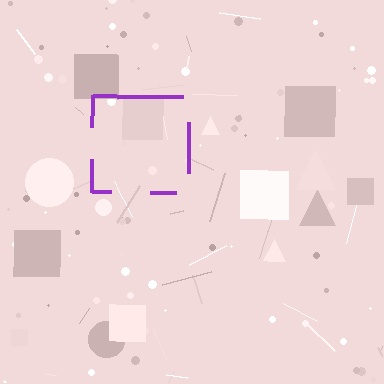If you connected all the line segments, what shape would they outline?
They would outline a square.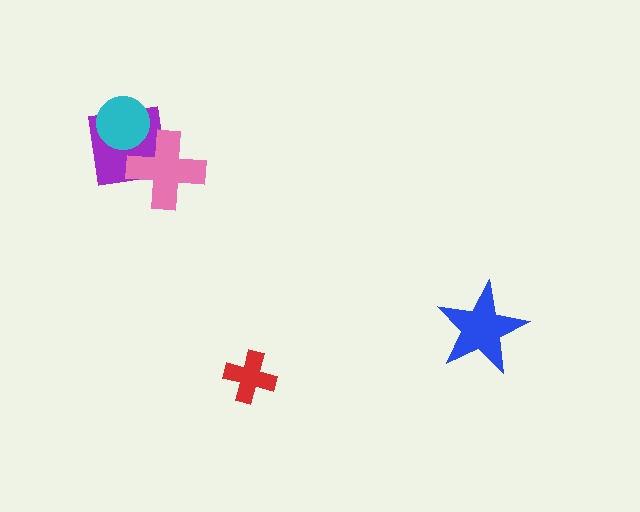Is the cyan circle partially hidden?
No, no other shape covers it.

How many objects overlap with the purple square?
2 objects overlap with the purple square.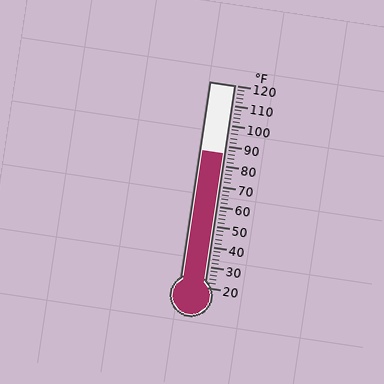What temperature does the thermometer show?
The thermometer shows approximately 86°F.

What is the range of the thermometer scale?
The thermometer scale ranges from 20°F to 120°F.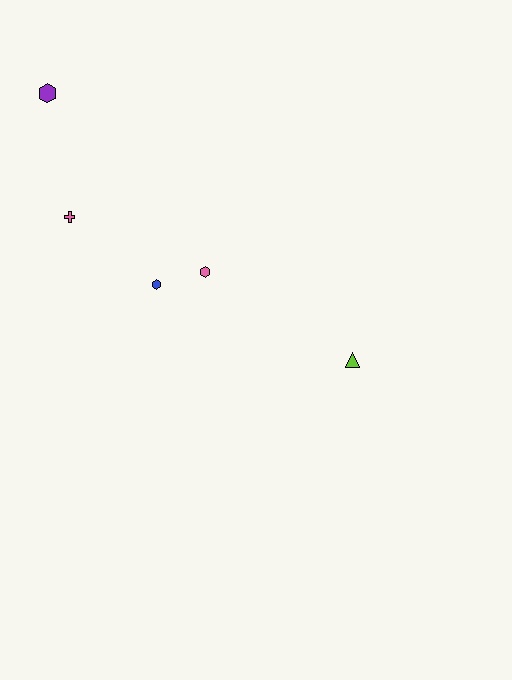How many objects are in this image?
There are 5 objects.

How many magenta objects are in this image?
There are no magenta objects.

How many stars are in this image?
There are no stars.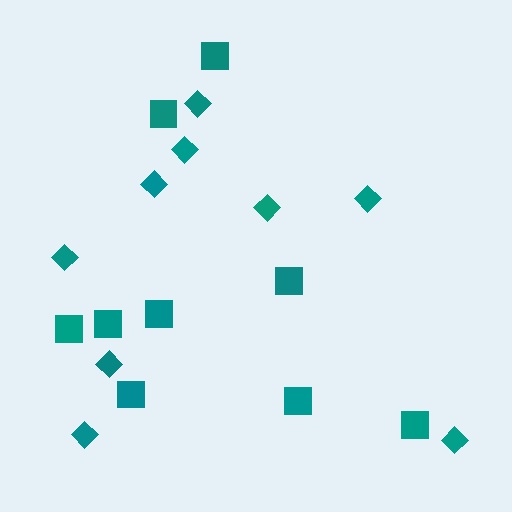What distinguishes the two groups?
There are 2 groups: one group of squares (9) and one group of diamonds (9).